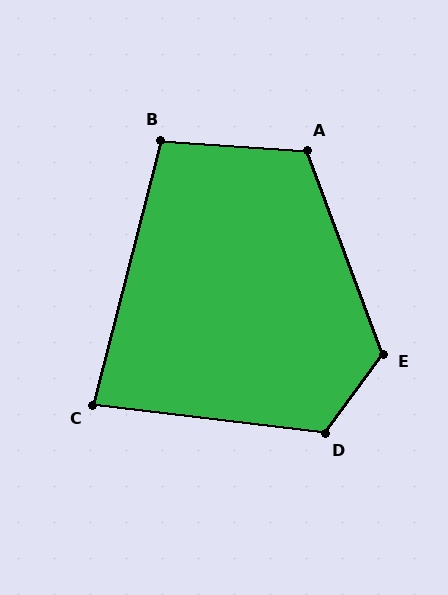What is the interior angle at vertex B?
Approximately 100 degrees (obtuse).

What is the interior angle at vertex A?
Approximately 114 degrees (obtuse).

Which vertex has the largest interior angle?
E, at approximately 123 degrees.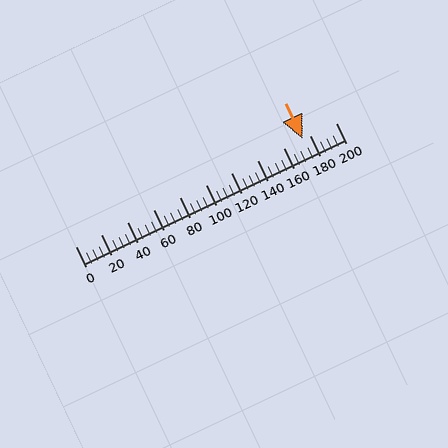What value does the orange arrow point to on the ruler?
The orange arrow points to approximately 174.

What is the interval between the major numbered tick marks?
The major tick marks are spaced 20 units apart.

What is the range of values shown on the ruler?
The ruler shows values from 0 to 200.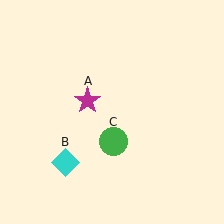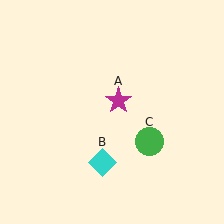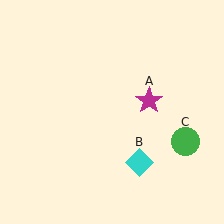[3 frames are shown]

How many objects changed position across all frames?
3 objects changed position: magenta star (object A), cyan diamond (object B), green circle (object C).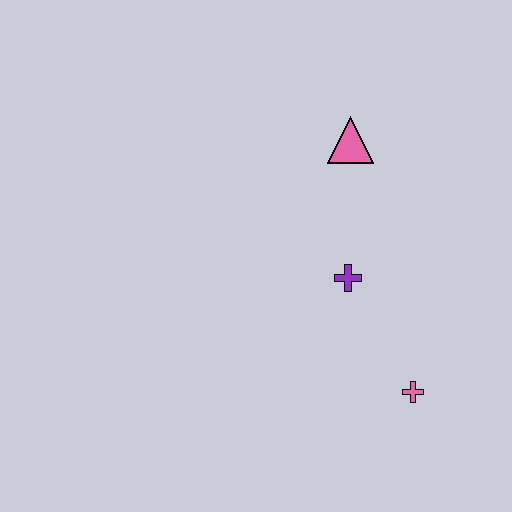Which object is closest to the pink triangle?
The purple cross is closest to the pink triangle.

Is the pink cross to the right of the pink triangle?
Yes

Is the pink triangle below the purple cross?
No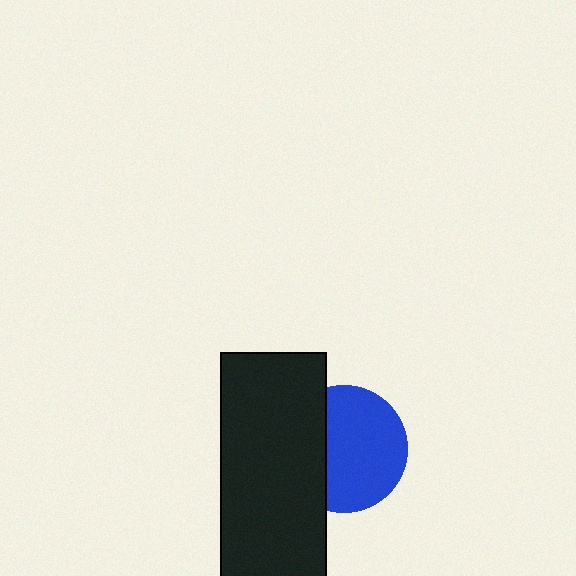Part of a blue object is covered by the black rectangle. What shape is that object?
It is a circle.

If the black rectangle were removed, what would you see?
You would see the complete blue circle.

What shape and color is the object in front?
The object in front is a black rectangle.